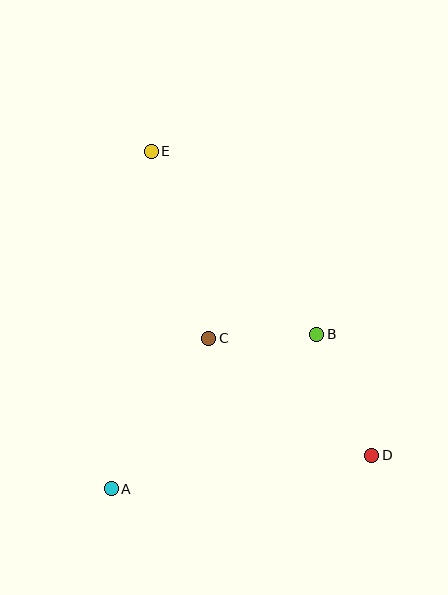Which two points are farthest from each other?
Points D and E are farthest from each other.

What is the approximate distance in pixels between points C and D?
The distance between C and D is approximately 200 pixels.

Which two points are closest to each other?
Points B and C are closest to each other.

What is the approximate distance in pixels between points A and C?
The distance between A and C is approximately 179 pixels.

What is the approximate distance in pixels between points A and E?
The distance between A and E is approximately 340 pixels.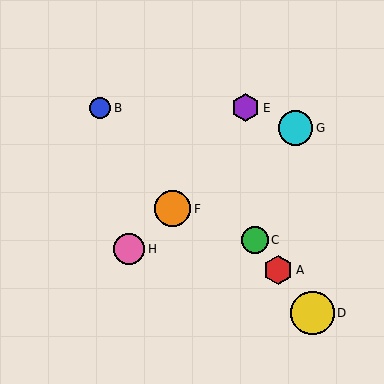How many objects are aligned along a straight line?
3 objects (A, C, D) are aligned along a straight line.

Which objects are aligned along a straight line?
Objects A, C, D are aligned along a straight line.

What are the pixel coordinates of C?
Object C is at (255, 240).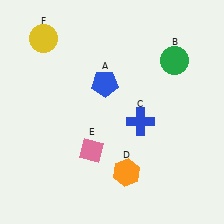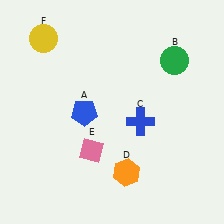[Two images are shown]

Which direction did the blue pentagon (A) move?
The blue pentagon (A) moved down.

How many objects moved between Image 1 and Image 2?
1 object moved between the two images.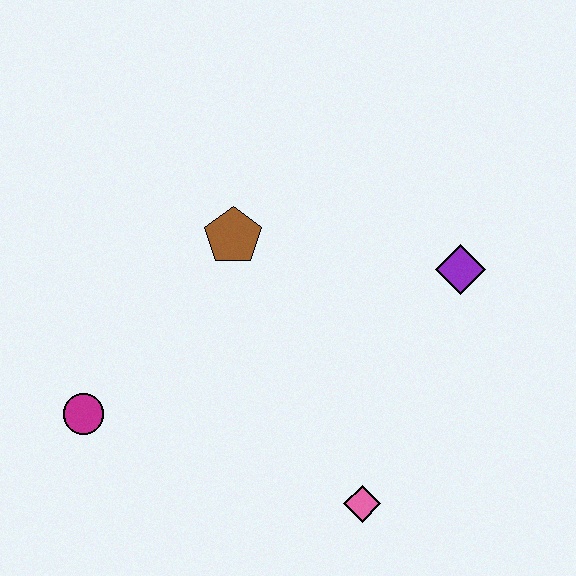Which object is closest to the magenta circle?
The brown pentagon is closest to the magenta circle.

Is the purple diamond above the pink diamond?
Yes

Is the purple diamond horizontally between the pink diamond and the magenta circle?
No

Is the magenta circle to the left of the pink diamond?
Yes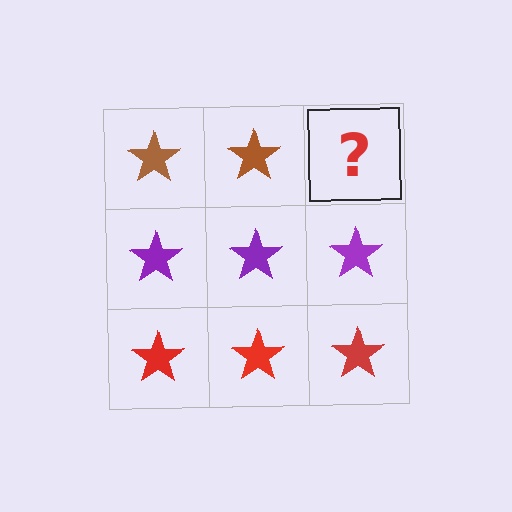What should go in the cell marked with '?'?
The missing cell should contain a brown star.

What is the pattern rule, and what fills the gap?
The rule is that each row has a consistent color. The gap should be filled with a brown star.